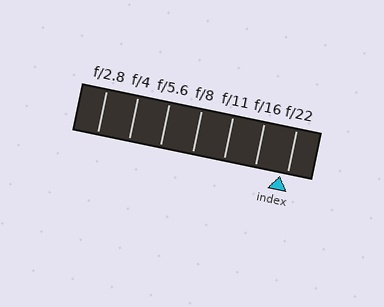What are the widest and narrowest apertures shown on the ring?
The widest aperture shown is f/2.8 and the narrowest is f/22.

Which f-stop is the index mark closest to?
The index mark is closest to f/22.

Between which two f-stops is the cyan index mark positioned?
The index mark is between f/16 and f/22.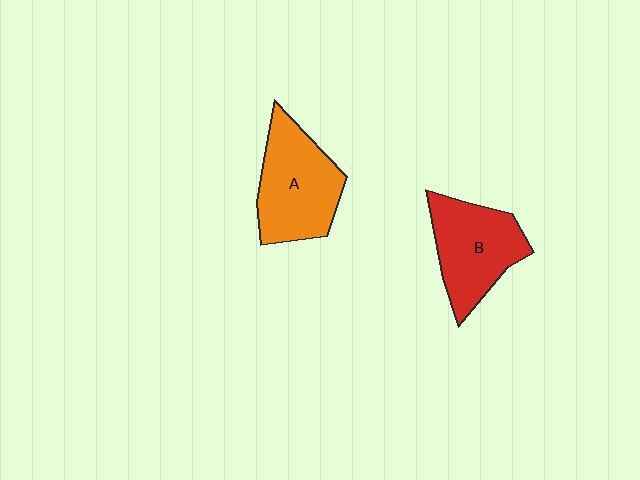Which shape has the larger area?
Shape A (orange).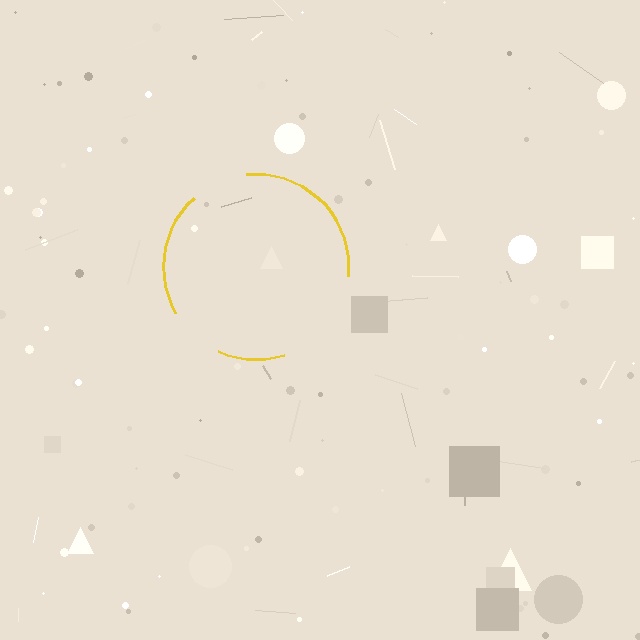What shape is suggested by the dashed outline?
The dashed outline suggests a circle.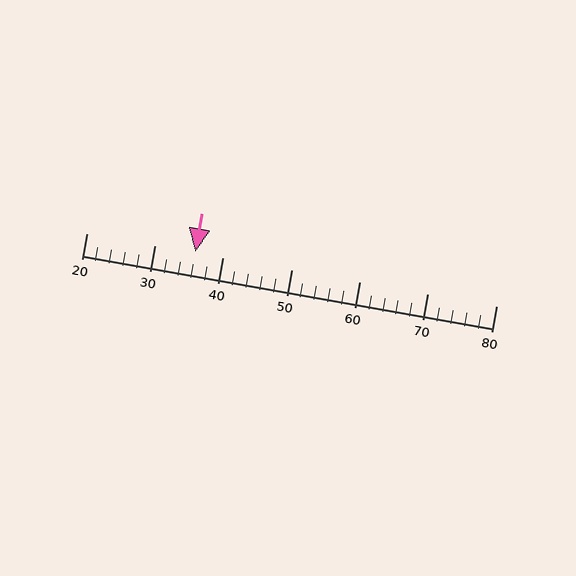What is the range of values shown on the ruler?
The ruler shows values from 20 to 80.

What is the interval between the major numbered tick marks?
The major tick marks are spaced 10 units apart.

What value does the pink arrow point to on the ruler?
The pink arrow points to approximately 36.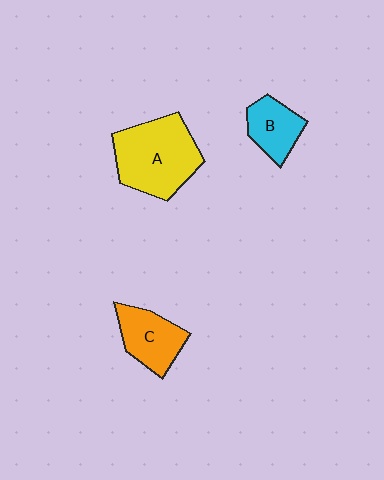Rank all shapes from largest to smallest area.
From largest to smallest: A (yellow), C (orange), B (cyan).